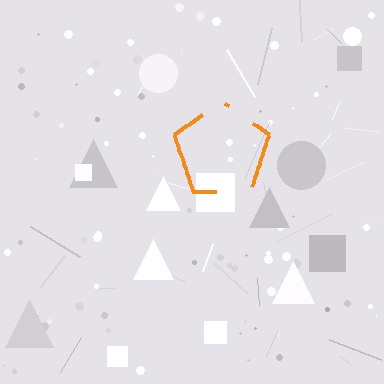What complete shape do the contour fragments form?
The contour fragments form a pentagon.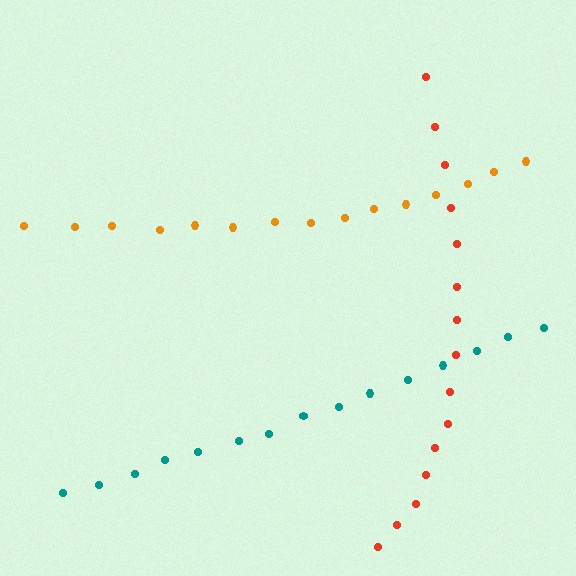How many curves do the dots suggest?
There are 3 distinct paths.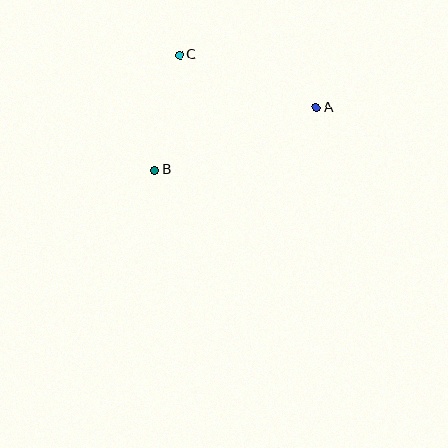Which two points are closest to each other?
Points B and C are closest to each other.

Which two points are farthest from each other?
Points A and B are farthest from each other.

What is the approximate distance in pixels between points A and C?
The distance between A and C is approximately 146 pixels.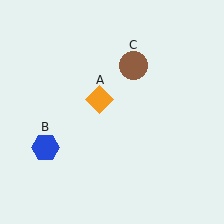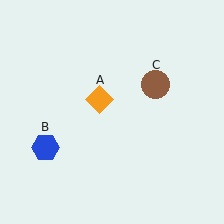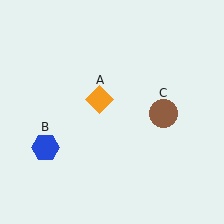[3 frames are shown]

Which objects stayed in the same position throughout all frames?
Orange diamond (object A) and blue hexagon (object B) remained stationary.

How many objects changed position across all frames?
1 object changed position: brown circle (object C).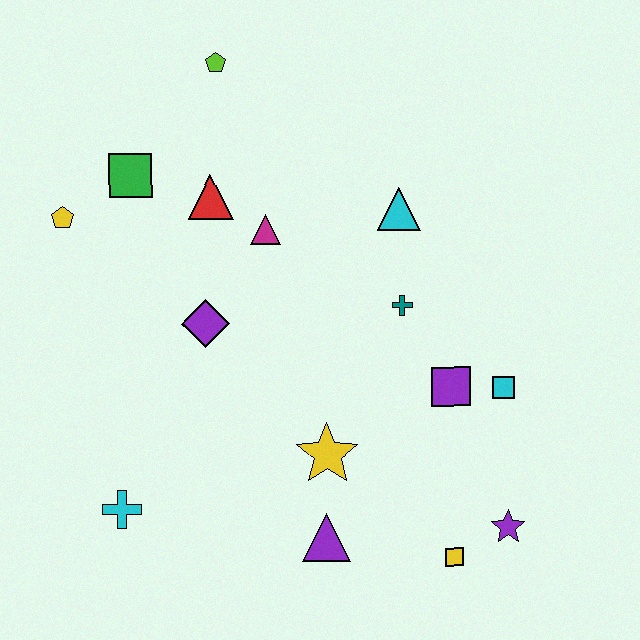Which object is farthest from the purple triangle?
The lime pentagon is farthest from the purple triangle.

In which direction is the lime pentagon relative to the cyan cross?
The lime pentagon is above the cyan cross.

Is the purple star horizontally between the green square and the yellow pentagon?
No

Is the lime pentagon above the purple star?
Yes